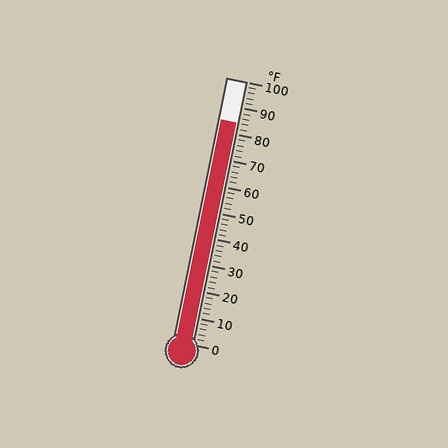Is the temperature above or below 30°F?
The temperature is above 30°F.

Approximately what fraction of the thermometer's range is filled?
The thermometer is filled to approximately 85% of its range.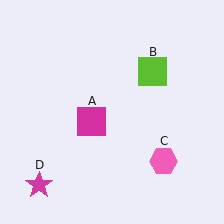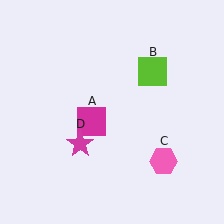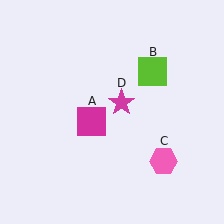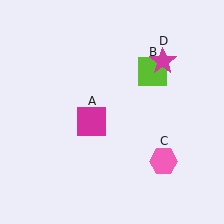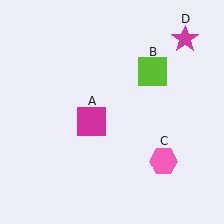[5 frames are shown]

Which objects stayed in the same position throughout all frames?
Magenta square (object A) and lime square (object B) and pink hexagon (object C) remained stationary.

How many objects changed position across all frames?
1 object changed position: magenta star (object D).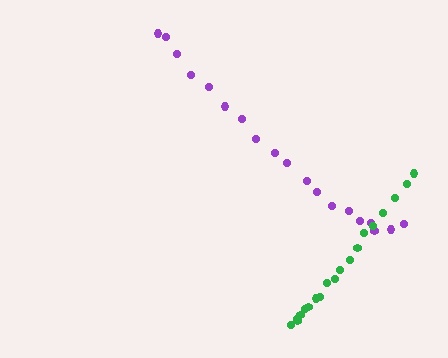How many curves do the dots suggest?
There are 2 distinct paths.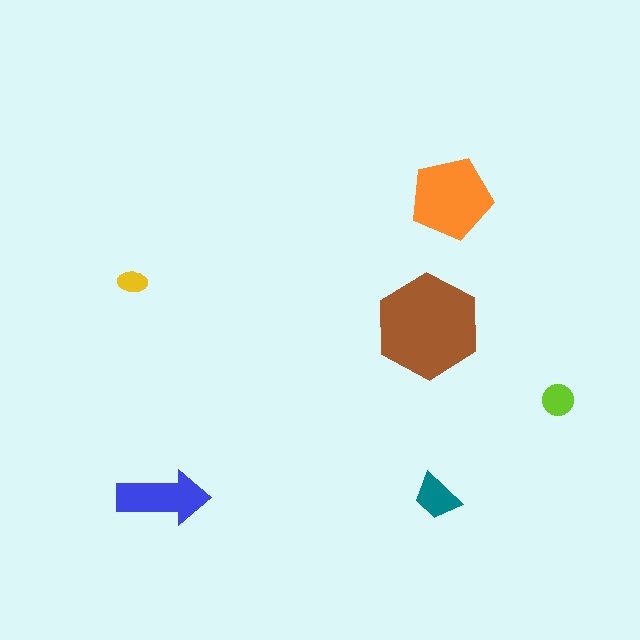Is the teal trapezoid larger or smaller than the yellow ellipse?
Larger.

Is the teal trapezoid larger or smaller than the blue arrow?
Smaller.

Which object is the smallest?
The yellow ellipse.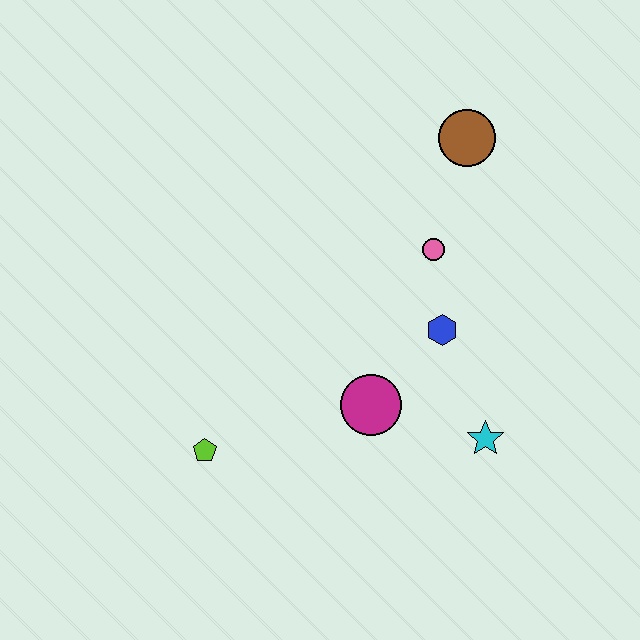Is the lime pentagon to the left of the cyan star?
Yes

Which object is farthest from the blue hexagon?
The lime pentagon is farthest from the blue hexagon.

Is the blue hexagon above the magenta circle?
Yes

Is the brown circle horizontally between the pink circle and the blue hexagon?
No